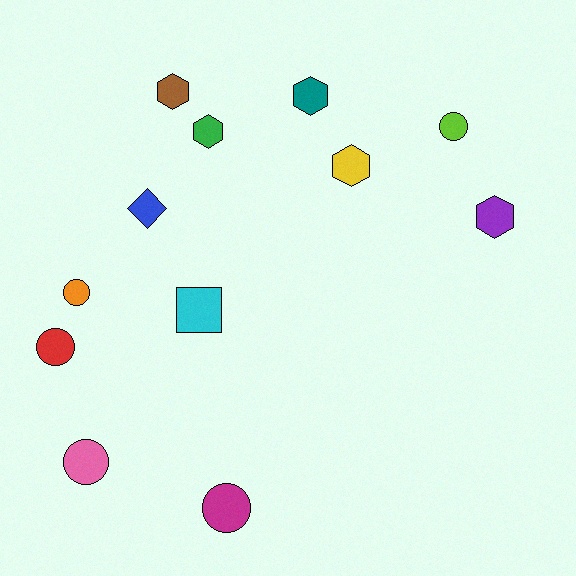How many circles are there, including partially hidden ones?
There are 5 circles.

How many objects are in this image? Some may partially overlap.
There are 12 objects.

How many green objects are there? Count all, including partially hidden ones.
There is 1 green object.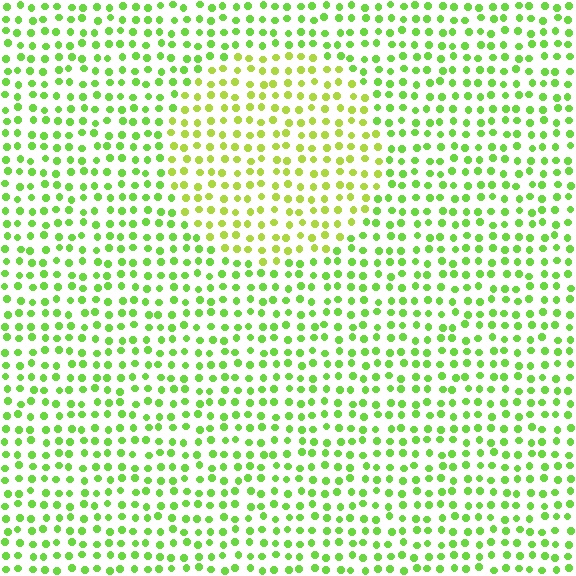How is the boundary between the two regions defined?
The boundary is defined purely by a slight shift in hue (about 26 degrees). Spacing, size, and orientation are identical on both sides.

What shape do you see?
I see a circle.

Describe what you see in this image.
The image is filled with small lime elements in a uniform arrangement. A circle-shaped region is visible where the elements are tinted to a slightly different hue, forming a subtle color boundary.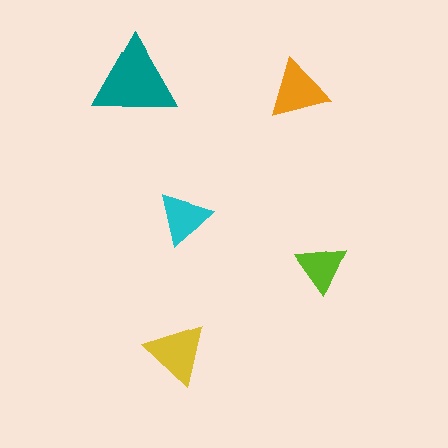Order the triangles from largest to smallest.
the teal one, the yellow one, the orange one, the cyan one, the lime one.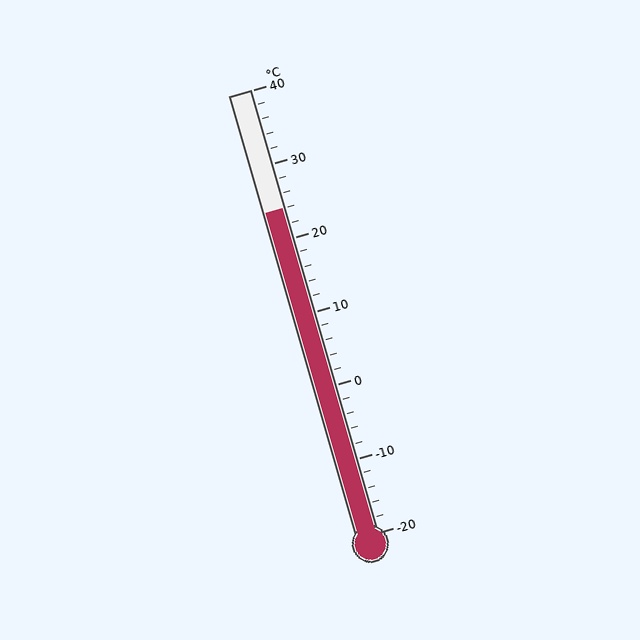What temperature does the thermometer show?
The thermometer shows approximately 24°C.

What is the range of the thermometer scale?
The thermometer scale ranges from -20°C to 40°C.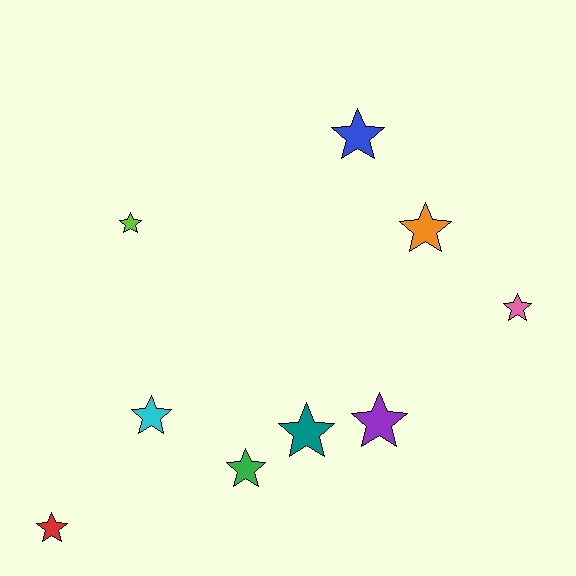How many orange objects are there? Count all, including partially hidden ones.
There is 1 orange object.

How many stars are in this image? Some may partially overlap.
There are 9 stars.